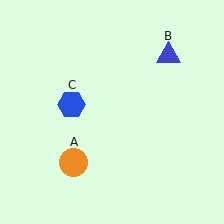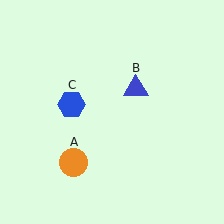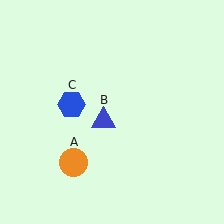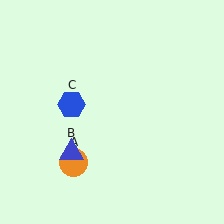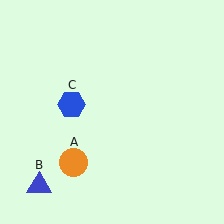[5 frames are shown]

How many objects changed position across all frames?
1 object changed position: blue triangle (object B).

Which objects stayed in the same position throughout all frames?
Orange circle (object A) and blue hexagon (object C) remained stationary.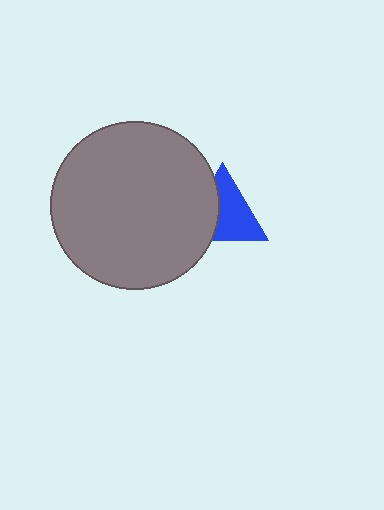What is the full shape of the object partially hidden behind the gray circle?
The partially hidden object is a blue triangle.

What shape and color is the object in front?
The object in front is a gray circle.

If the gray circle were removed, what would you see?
You would see the complete blue triangle.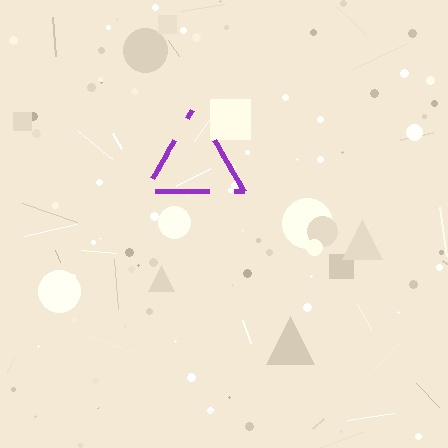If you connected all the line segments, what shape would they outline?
They would outline a triangle.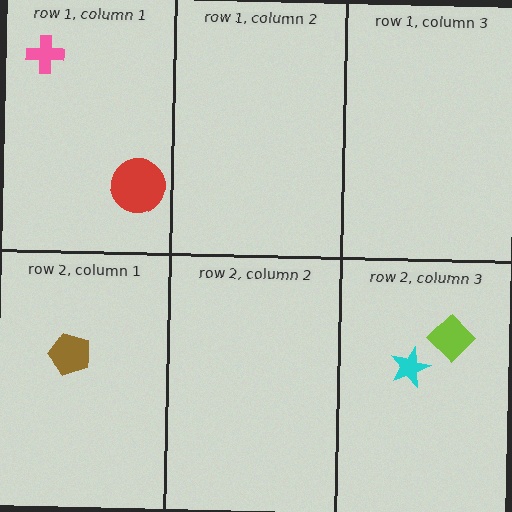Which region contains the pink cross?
The row 1, column 1 region.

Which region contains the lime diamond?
The row 2, column 3 region.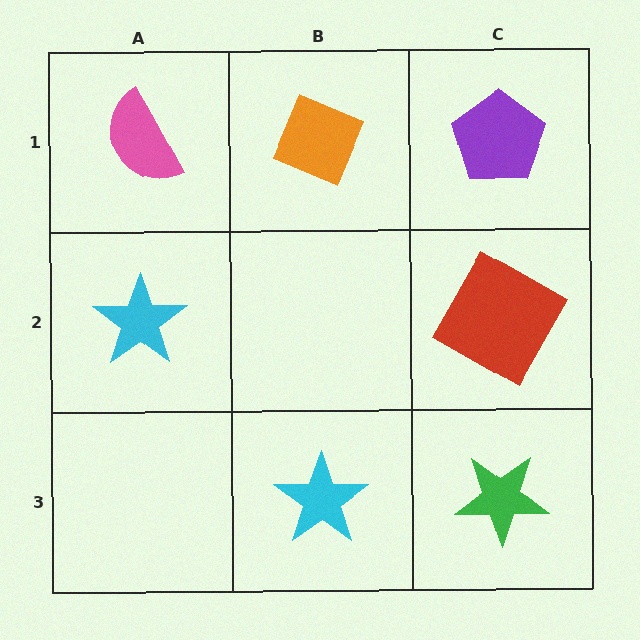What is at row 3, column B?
A cyan star.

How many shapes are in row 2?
2 shapes.